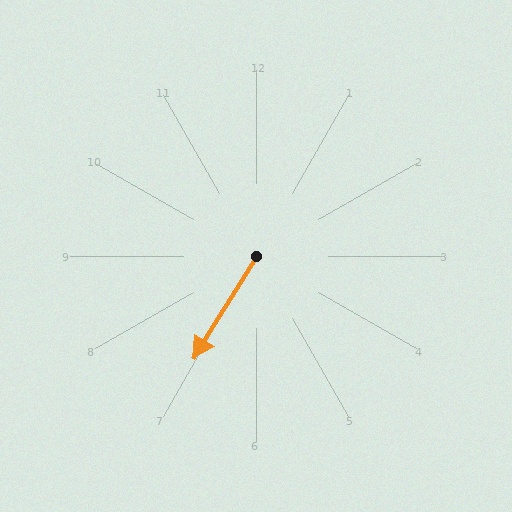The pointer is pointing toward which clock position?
Roughly 7 o'clock.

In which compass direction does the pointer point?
Southwest.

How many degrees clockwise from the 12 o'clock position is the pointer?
Approximately 211 degrees.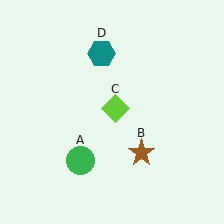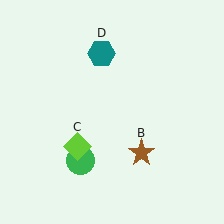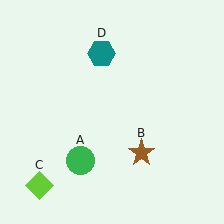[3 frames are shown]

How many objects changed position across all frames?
1 object changed position: lime diamond (object C).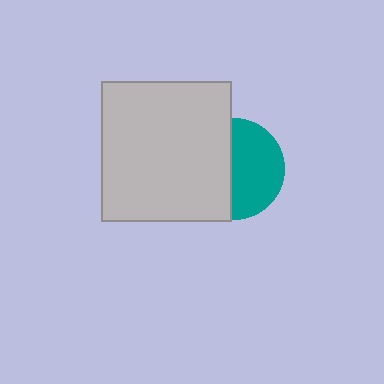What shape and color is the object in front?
The object in front is a light gray rectangle.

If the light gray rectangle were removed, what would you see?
You would see the complete teal circle.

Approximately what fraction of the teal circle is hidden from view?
Roughly 48% of the teal circle is hidden behind the light gray rectangle.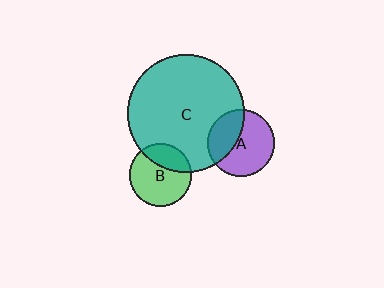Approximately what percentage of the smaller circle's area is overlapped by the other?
Approximately 30%.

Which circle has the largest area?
Circle C (teal).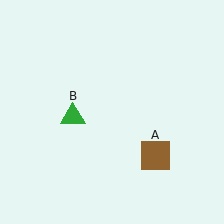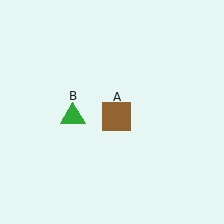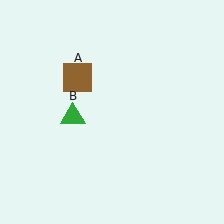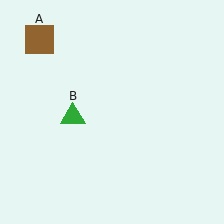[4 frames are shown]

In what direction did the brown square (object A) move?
The brown square (object A) moved up and to the left.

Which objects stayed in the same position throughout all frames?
Green triangle (object B) remained stationary.